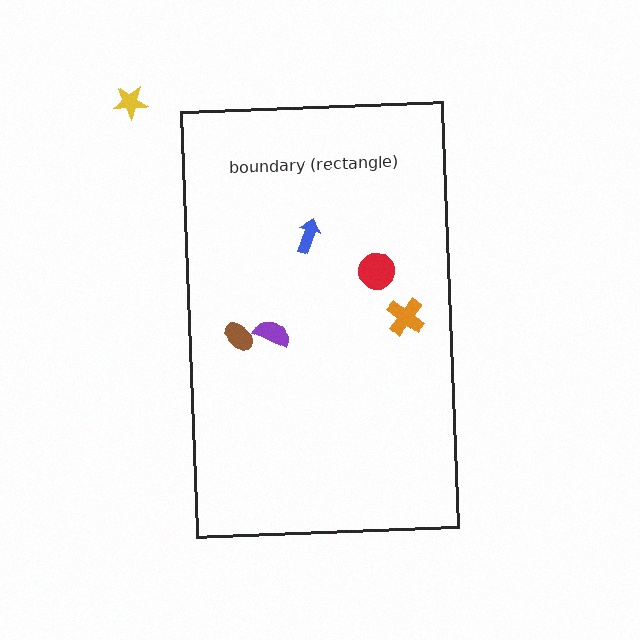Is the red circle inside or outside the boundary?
Inside.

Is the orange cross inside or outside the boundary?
Inside.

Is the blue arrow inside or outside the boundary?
Inside.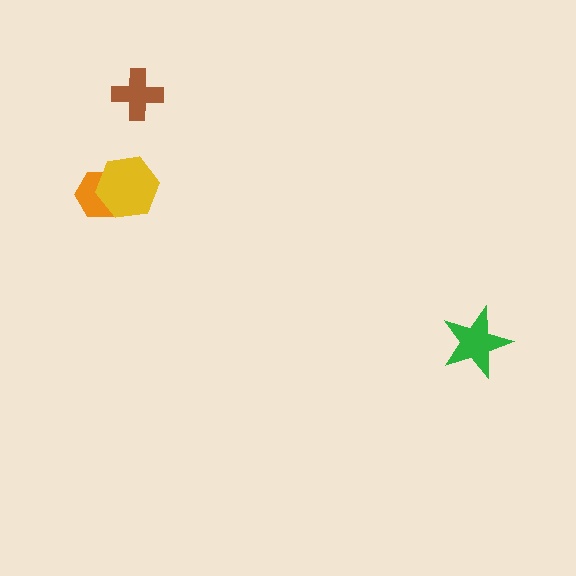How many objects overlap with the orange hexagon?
1 object overlaps with the orange hexagon.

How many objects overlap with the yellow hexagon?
1 object overlaps with the yellow hexagon.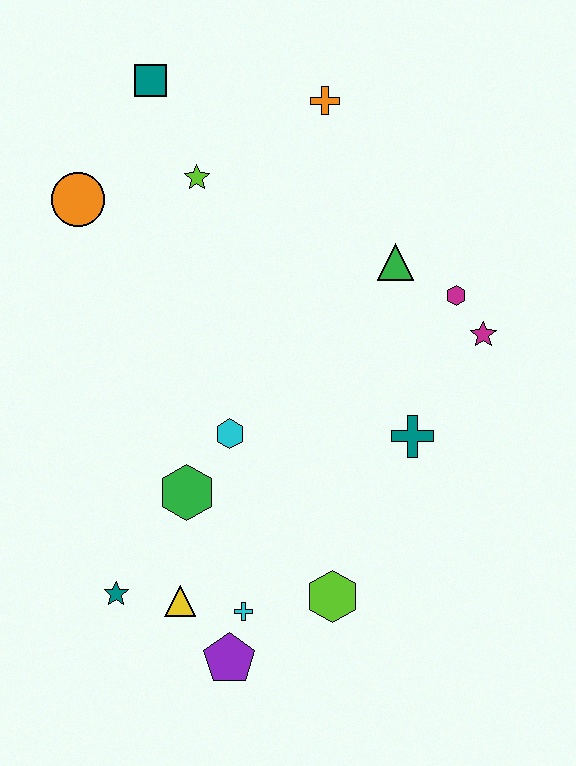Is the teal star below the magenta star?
Yes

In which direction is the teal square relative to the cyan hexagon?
The teal square is above the cyan hexagon.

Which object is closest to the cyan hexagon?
The green hexagon is closest to the cyan hexagon.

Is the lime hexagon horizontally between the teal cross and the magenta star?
No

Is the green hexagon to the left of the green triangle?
Yes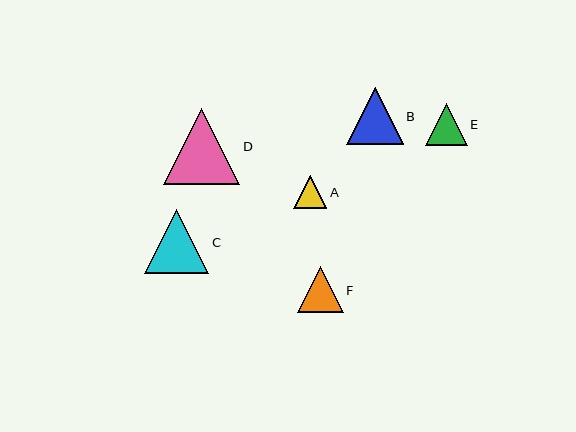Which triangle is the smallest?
Triangle A is the smallest with a size of approximately 33 pixels.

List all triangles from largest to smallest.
From largest to smallest: D, C, B, F, E, A.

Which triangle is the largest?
Triangle D is the largest with a size of approximately 76 pixels.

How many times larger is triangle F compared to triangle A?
Triangle F is approximately 1.4 times the size of triangle A.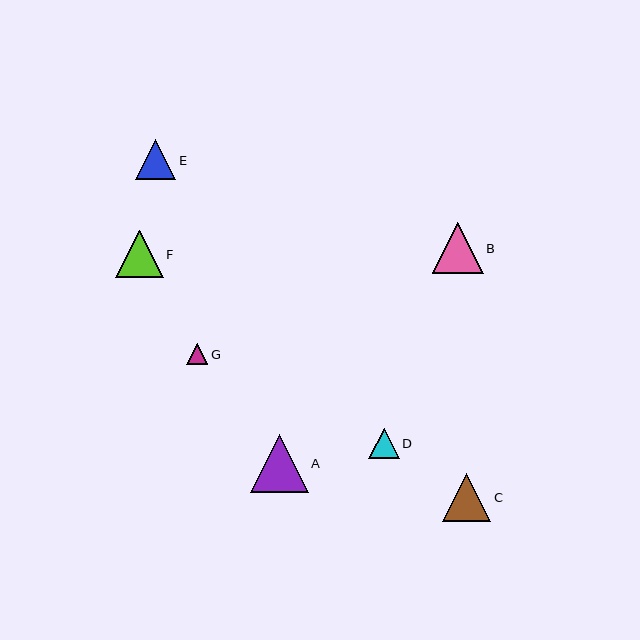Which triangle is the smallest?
Triangle G is the smallest with a size of approximately 21 pixels.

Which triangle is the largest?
Triangle A is the largest with a size of approximately 58 pixels.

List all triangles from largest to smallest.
From largest to smallest: A, B, C, F, E, D, G.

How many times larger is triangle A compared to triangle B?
Triangle A is approximately 1.1 times the size of triangle B.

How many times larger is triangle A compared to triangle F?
Triangle A is approximately 1.2 times the size of triangle F.